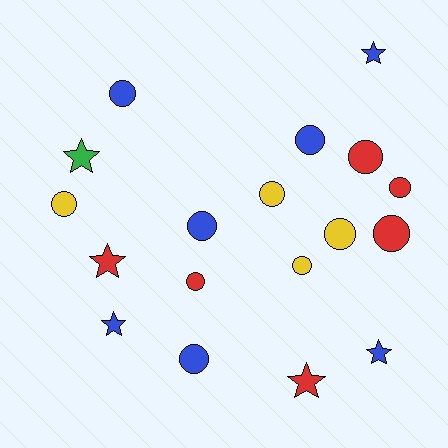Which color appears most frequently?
Blue, with 7 objects.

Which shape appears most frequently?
Circle, with 12 objects.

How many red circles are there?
There are 4 red circles.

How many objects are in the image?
There are 18 objects.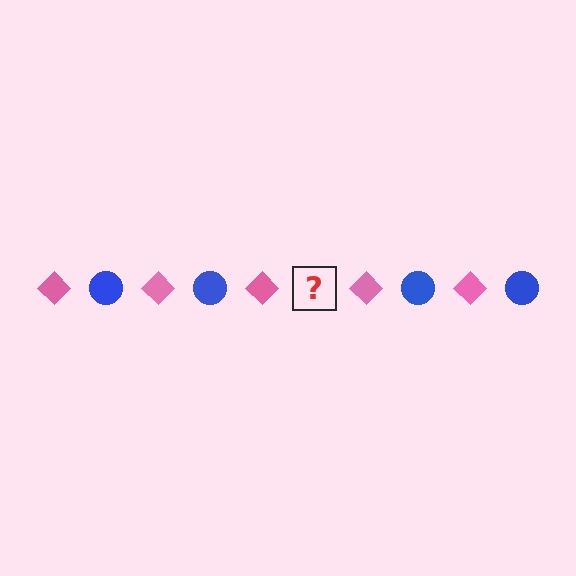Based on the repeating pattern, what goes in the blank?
The blank should be a blue circle.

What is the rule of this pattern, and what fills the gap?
The rule is that the pattern alternates between pink diamond and blue circle. The gap should be filled with a blue circle.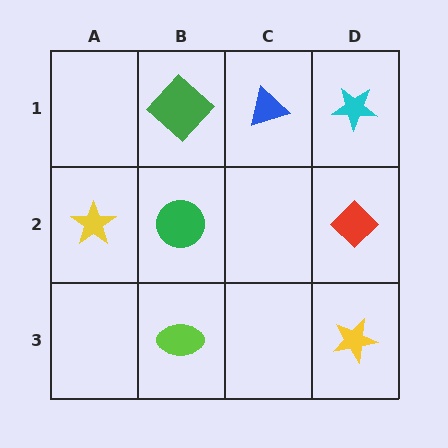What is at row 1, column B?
A green diamond.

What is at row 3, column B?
A lime ellipse.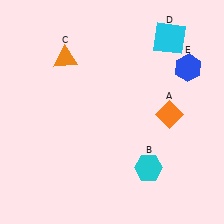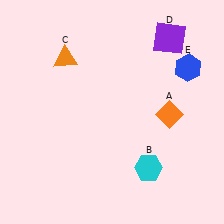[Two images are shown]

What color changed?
The square (D) changed from cyan in Image 1 to purple in Image 2.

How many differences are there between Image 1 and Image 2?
There is 1 difference between the two images.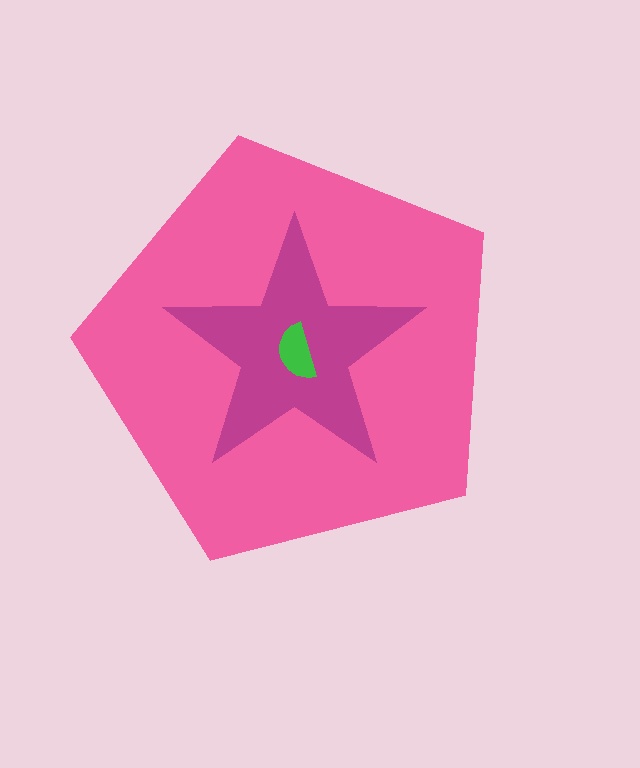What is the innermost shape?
The green semicircle.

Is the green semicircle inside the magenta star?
Yes.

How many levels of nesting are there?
3.